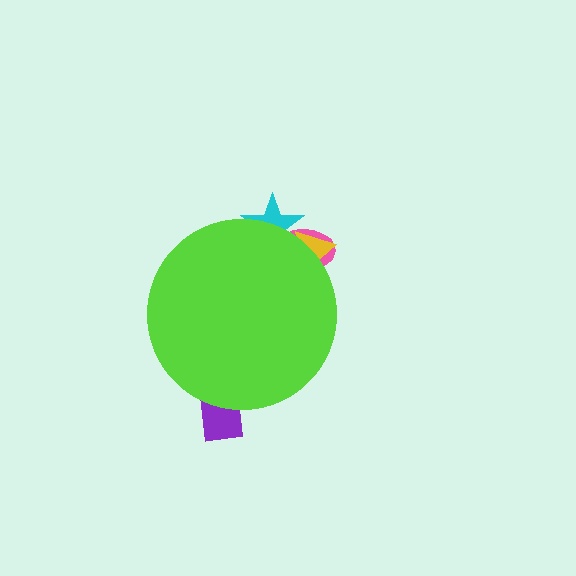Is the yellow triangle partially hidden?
Yes, the yellow triangle is partially hidden behind the lime circle.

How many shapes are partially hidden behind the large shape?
4 shapes are partially hidden.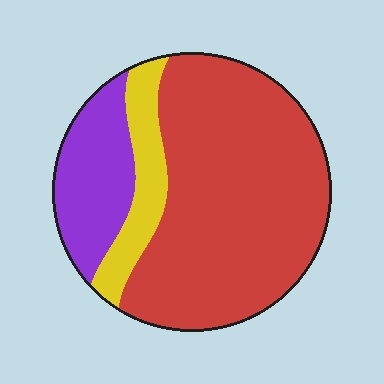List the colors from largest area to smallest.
From largest to smallest: red, purple, yellow.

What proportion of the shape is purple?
Purple takes up about one fifth (1/5) of the shape.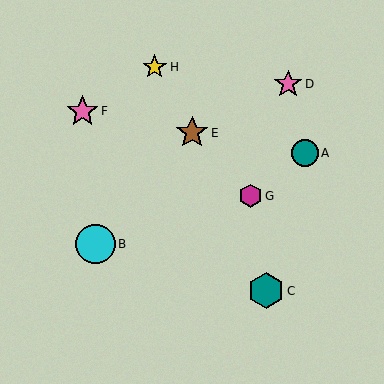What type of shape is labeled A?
Shape A is a teal circle.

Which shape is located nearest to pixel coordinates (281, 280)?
The teal hexagon (labeled C) at (266, 291) is nearest to that location.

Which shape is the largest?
The cyan circle (labeled B) is the largest.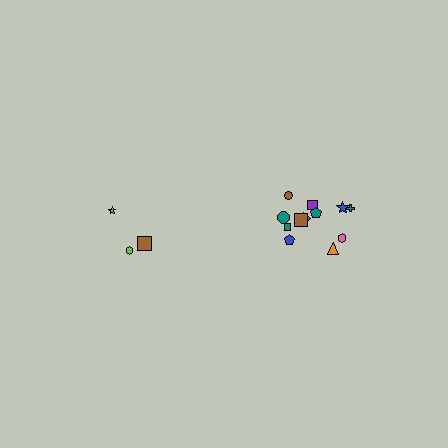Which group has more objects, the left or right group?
The right group.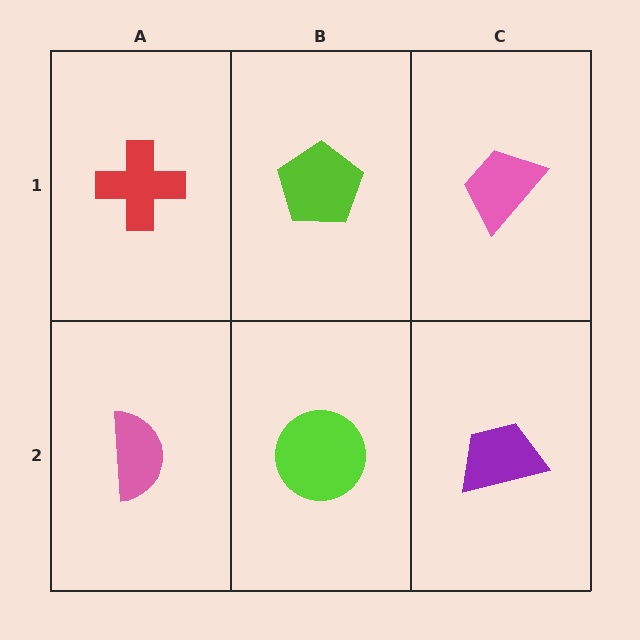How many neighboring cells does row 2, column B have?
3.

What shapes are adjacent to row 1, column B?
A lime circle (row 2, column B), a red cross (row 1, column A), a pink trapezoid (row 1, column C).